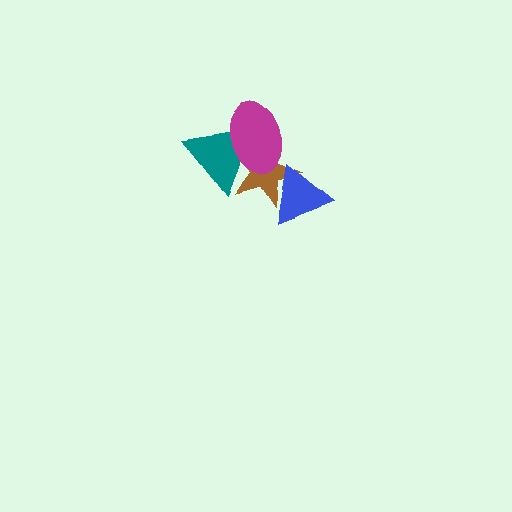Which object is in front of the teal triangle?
The magenta ellipse is in front of the teal triangle.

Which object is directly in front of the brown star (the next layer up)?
The teal triangle is directly in front of the brown star.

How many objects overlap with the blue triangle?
1 object overlaps with the blue triangle.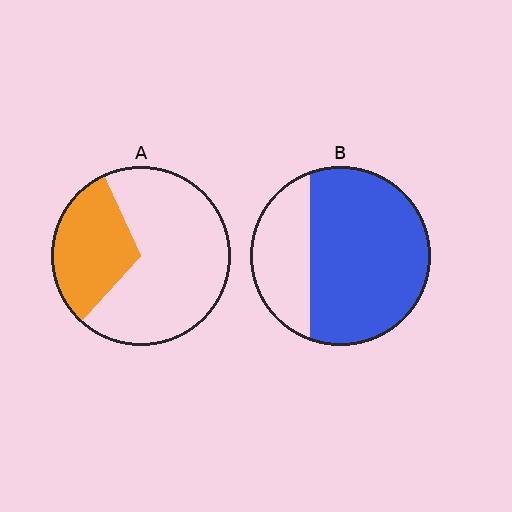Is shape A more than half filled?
No.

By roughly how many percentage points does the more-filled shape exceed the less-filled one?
By roughly 40 percentage points (B over A).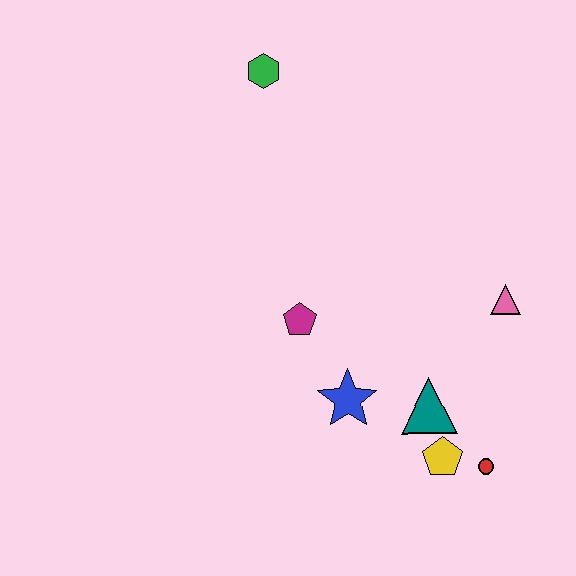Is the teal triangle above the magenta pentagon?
No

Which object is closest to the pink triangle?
The teal triangle is closest to the pink triangle.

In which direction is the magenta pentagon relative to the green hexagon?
The magenta pentagon is below the green hexagon.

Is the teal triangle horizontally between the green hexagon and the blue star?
No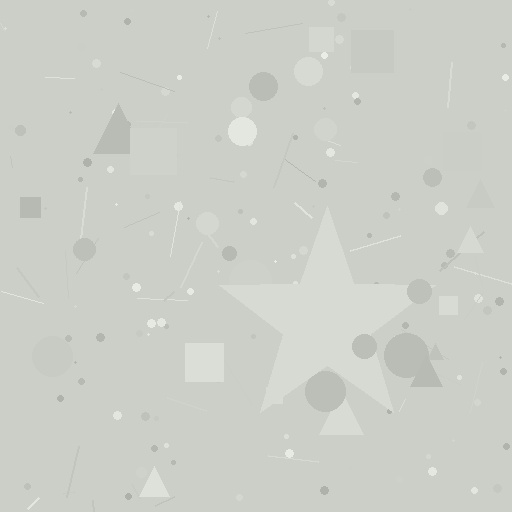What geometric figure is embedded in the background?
A star is embedded in the background.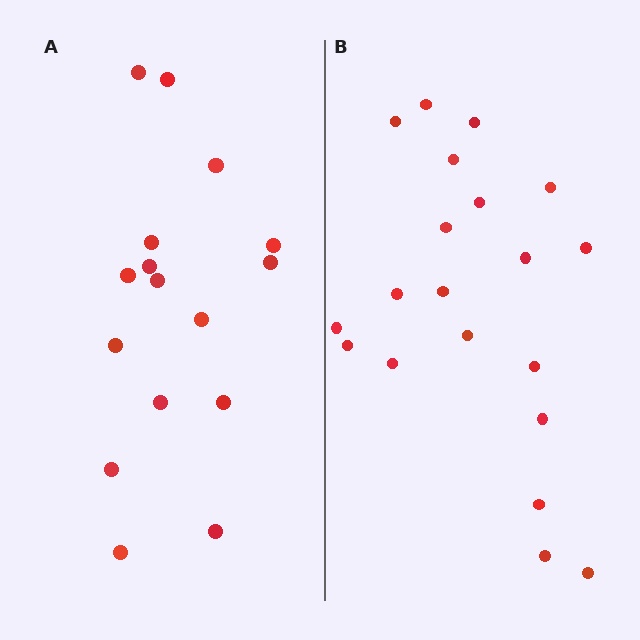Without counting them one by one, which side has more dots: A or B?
Region B (the right region) has more dots.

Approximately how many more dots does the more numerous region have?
Region B has about 4 more dots than region A.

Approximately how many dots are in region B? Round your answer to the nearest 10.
About 20 dots.